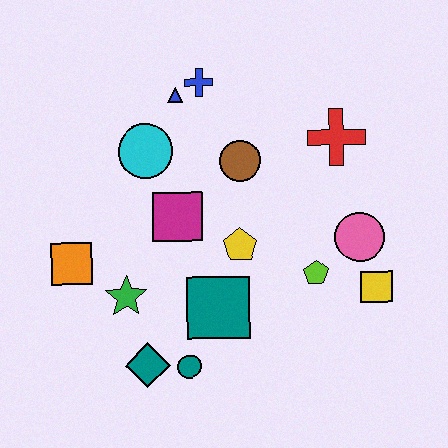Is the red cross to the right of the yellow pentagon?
Yes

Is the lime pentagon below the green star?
No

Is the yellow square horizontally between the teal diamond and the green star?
No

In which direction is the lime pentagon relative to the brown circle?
The lime pentagon is below the brown circle.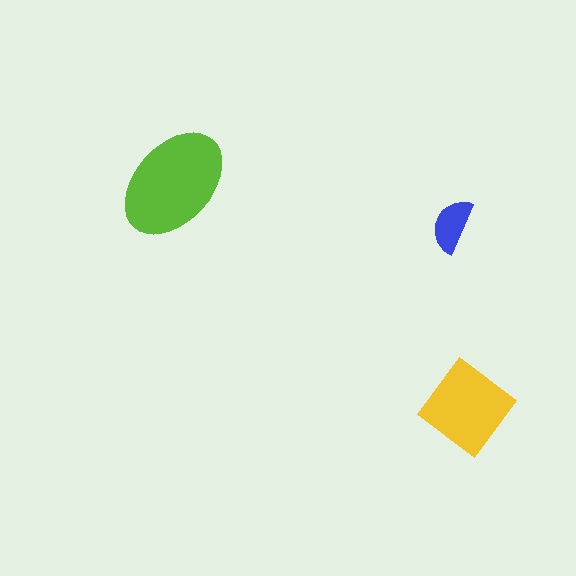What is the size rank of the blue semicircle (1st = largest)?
3rd.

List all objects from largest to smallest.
The lime ellipse, the yellow diamond, the blue semicircle.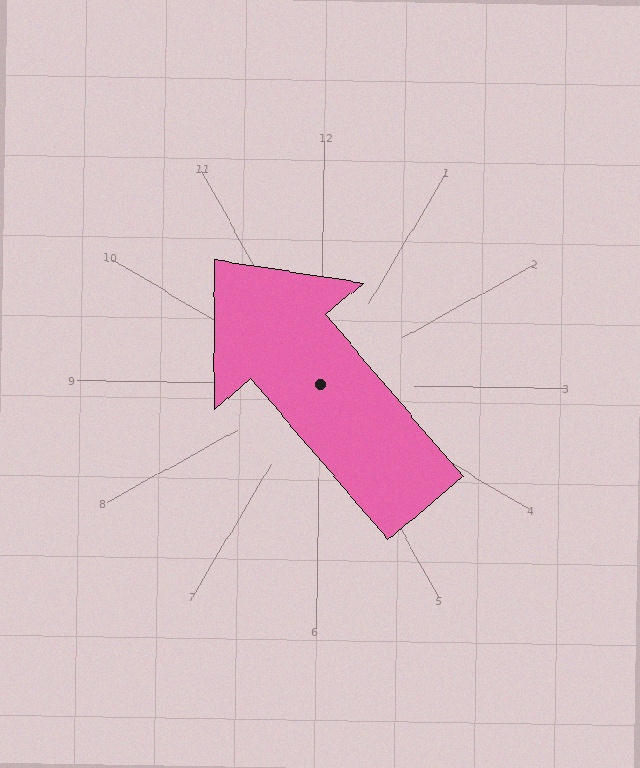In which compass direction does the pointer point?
Northwest.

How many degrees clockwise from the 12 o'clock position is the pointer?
Approximately 319 degrees.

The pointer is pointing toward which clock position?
Roughly 11 o'clock.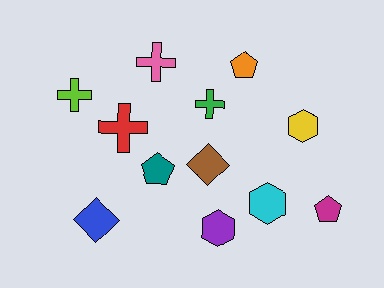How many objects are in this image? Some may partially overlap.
There are 12 objects.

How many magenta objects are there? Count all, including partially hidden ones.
There is 1 magenta object.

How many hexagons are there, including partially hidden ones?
There are 3 hexagons.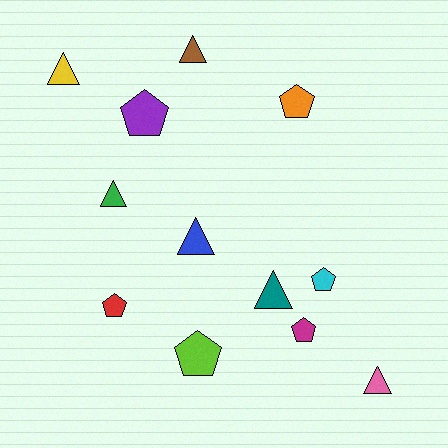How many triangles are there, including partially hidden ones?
There are 6 triangles.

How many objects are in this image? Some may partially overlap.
There are 12 objects.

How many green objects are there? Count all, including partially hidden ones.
There is 1 green object.